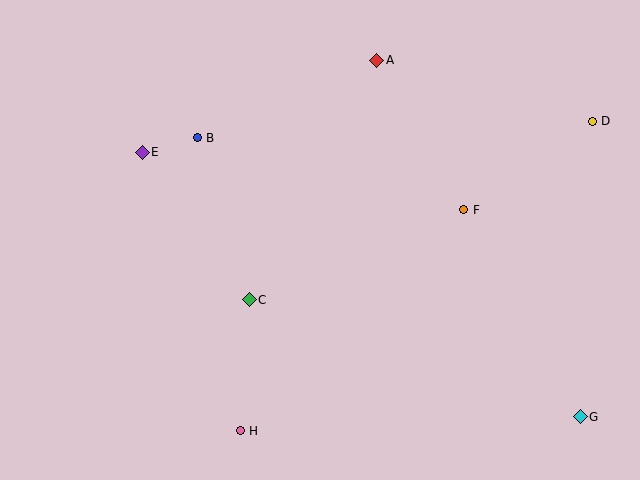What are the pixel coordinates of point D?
Point D is at (592, 121).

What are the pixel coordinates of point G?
Point G is at (580, 417).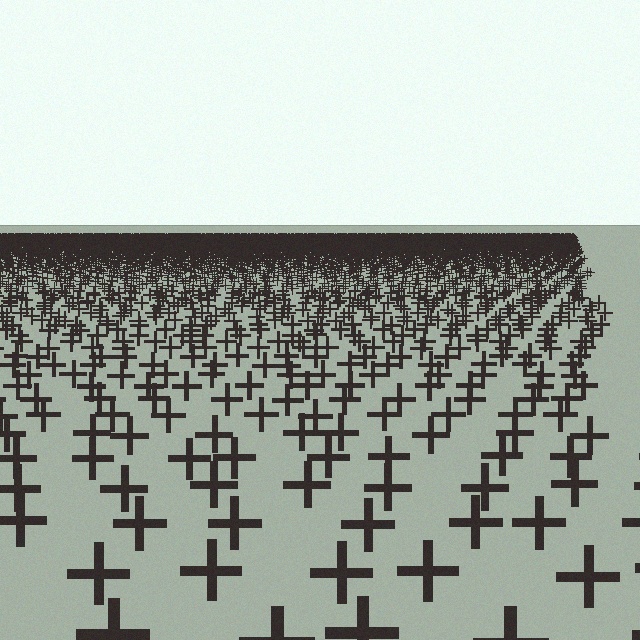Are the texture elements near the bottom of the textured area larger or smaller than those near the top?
Larger. Near the bottom, elements are closer to the viewer and appear at a bigger on-screen size.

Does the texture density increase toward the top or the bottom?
Density increases toward the top.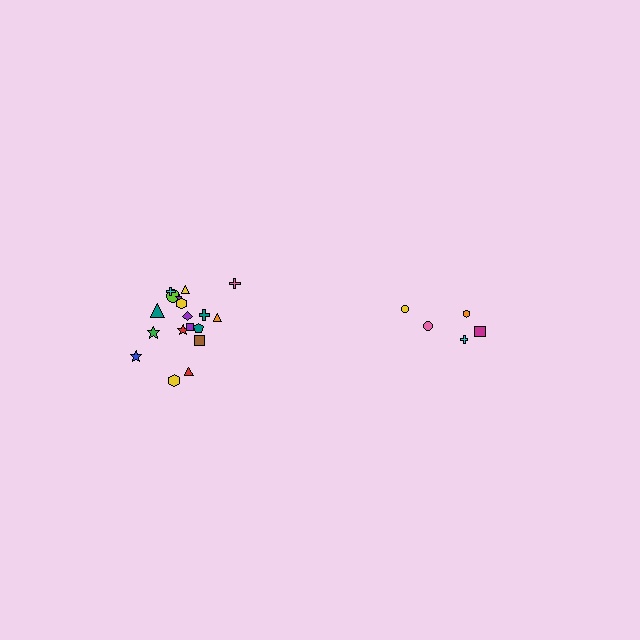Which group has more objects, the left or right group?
The left group.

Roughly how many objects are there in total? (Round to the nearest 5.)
Roughly 25 objects in total.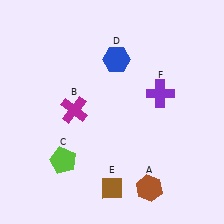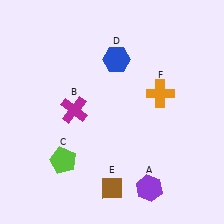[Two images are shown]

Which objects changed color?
A changed from brown to purple. F changed from purple to orange.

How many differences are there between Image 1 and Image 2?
There are 2 differences between the two images.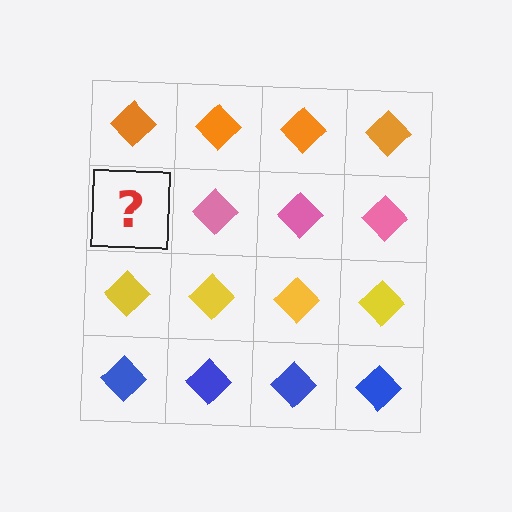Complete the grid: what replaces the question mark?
The question mark should be replaced with a pink diamond.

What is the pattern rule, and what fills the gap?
The rule is that each row has a consistent color. The gap should be filled with a pink diamond.